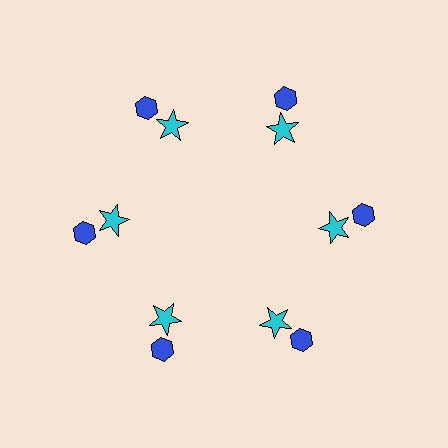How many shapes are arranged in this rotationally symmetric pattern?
There are 12 shapes, arranged in 6 groups of 2.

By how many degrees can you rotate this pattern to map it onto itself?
The pattern maps onto itself every 60 degrees of rotation.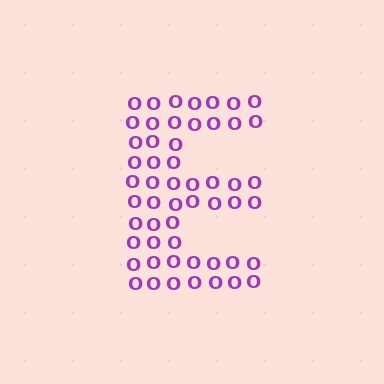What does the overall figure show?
The overall figure shows the letter E.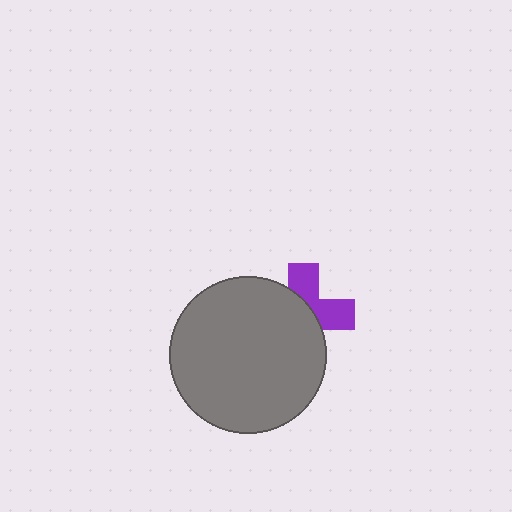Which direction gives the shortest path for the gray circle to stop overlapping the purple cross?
Moving toward the lower-left gives the shortest separation.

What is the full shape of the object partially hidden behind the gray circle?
The partially hidden object is a purple cross.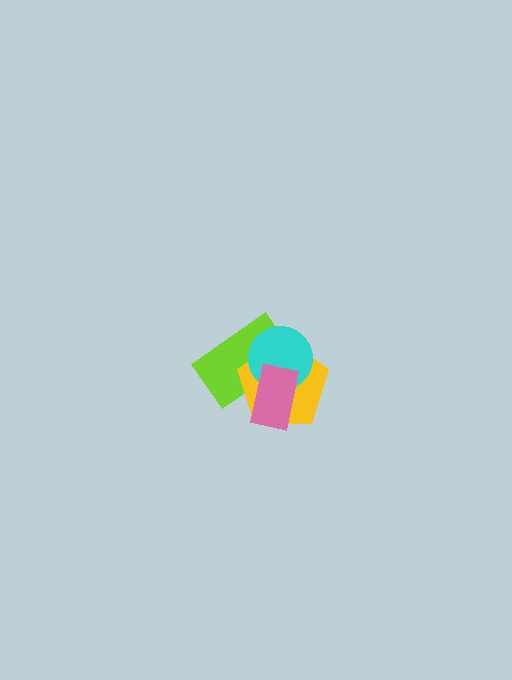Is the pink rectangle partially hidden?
No, no other shape covers it.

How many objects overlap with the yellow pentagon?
3 objects overlap with the yellow pentagon.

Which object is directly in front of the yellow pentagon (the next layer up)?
The cyan circle is directly in front of the yellow pentagon.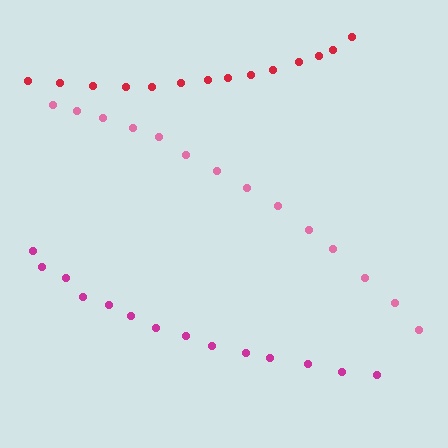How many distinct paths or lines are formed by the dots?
There are 3 distinct paths.